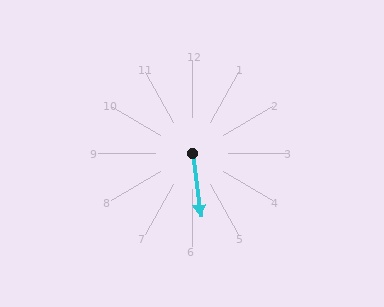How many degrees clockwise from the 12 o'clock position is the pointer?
Approximately 172 degrees.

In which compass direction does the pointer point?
South.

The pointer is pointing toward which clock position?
Roughly 6 o'clock.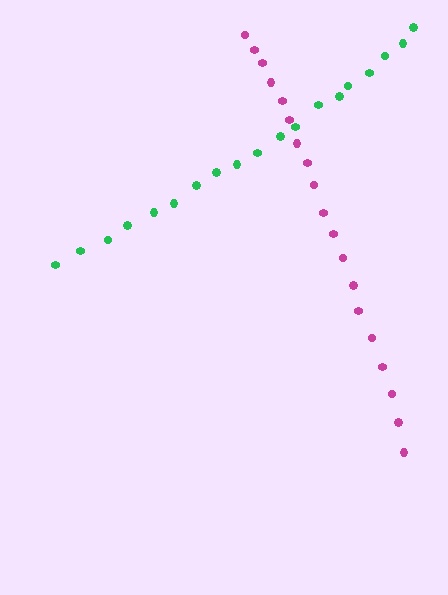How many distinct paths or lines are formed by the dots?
There are 2 distinct paths.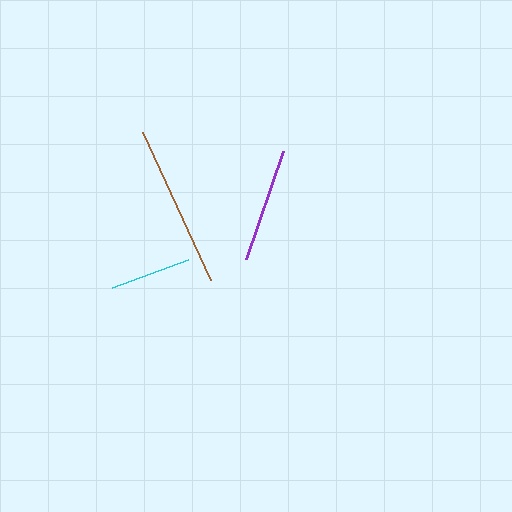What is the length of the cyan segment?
The cyan segment is approximately 80 pixels long.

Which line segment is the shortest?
The cyan line is the shortest at approximately 80 pixels.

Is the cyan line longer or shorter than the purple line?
The purple line is longer than the cyan line.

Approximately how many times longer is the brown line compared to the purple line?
The brown line is approximately 1.4 times the length of the purple line.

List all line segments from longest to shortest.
From longest to shortest: brown, purple, cyan.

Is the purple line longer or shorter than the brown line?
The brown line is longer than the purple line.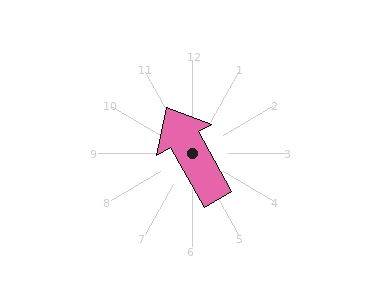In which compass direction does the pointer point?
Northwest.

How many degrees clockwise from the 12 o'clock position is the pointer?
Approximately 331 degrees.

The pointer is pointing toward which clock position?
Roughly 11 o'clock.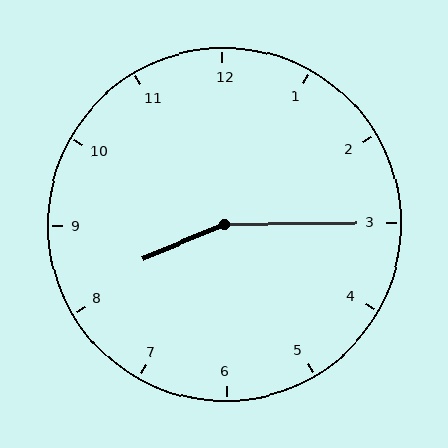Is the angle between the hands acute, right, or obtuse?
It is obtuse.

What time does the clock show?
8:15.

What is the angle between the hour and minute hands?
Approximately 158 degrees.